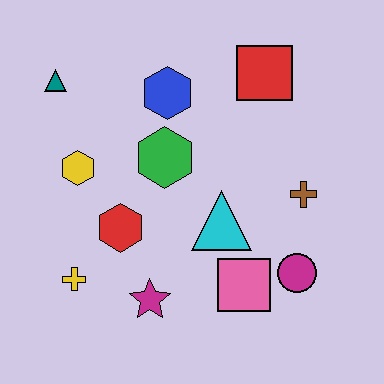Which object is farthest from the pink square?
The teal triangle is farthest from the pink square.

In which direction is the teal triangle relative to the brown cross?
The teal triangle is to the left of the brown cross.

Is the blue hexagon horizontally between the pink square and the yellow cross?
Yes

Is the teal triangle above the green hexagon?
Yes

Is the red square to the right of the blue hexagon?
Yes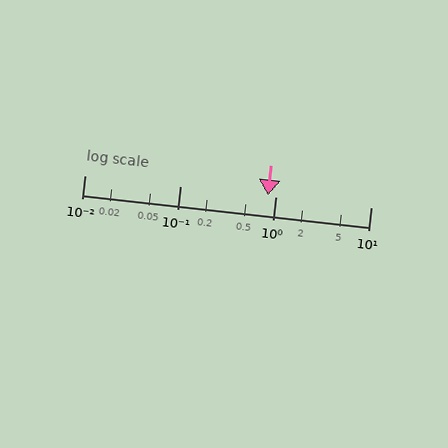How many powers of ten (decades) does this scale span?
The scale spans 3 decades, from 0.01 to 10.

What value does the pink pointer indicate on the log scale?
The pointer indicates approximately 0.84.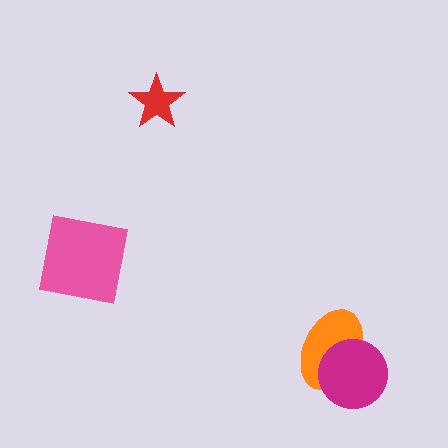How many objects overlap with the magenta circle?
1 object overlaps with the magenta circle.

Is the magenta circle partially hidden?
No, no other shape covers it.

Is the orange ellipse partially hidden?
Yes, it is partially covered by another shape.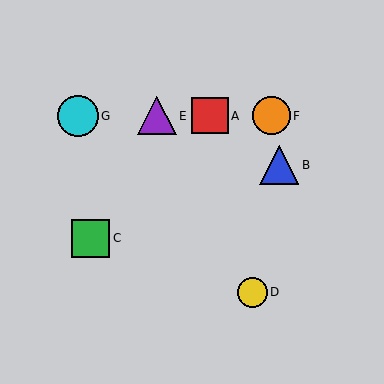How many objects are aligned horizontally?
4 objects (A, E, F, G) are aligned horizontally.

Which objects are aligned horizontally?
Objects A, E, F, G are aligned horizontally.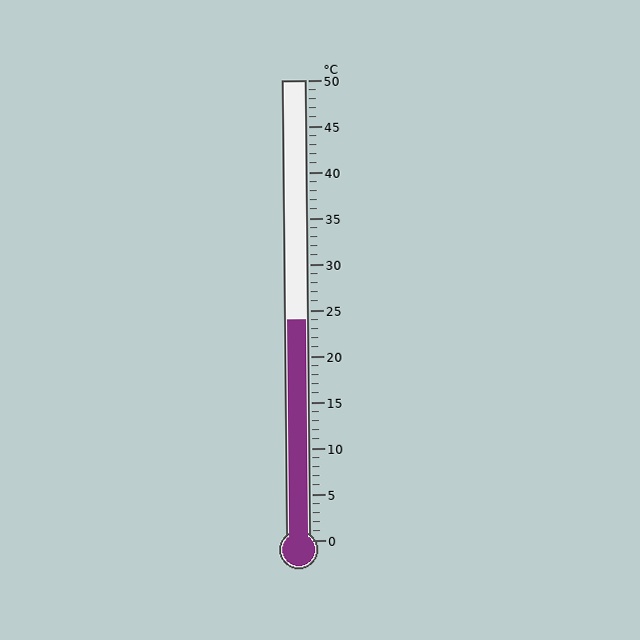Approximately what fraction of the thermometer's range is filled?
The thermometer is filled to approximately 50% of its range.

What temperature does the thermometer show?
The thermometer shows approximately 24°C.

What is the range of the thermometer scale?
The thermometer scale ranges from 0°C to 50°C.